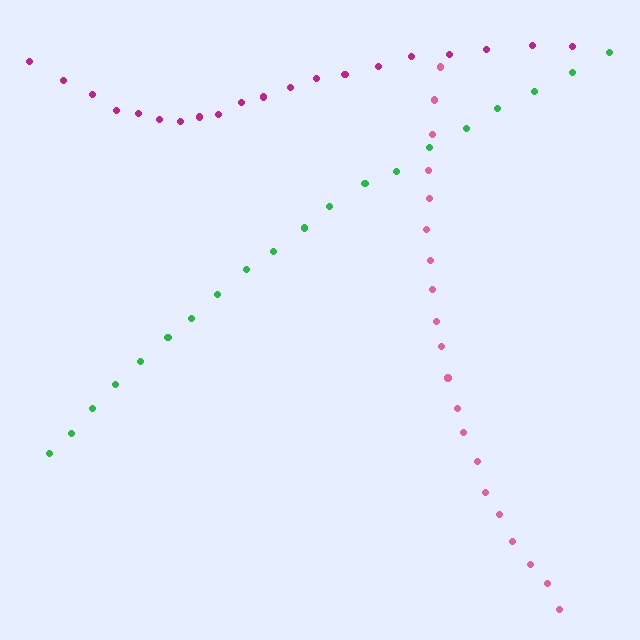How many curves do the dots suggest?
There are 3 distinct paths.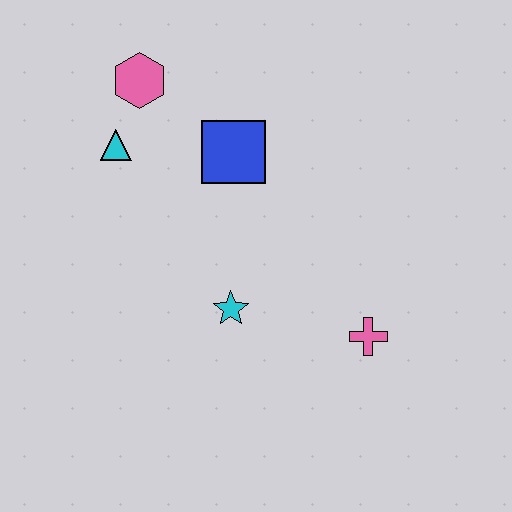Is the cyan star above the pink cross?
Yes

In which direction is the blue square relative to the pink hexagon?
The blue square is to the right of the pink hexagon.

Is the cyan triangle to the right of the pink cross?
No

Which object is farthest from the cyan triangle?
The pink cross is farthest from the cyan triangle.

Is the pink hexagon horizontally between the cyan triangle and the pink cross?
Yes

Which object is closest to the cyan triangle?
The pink hexagon is closest to the cyan triangle.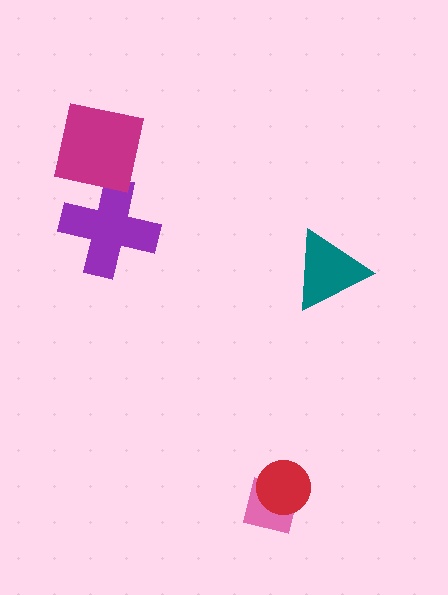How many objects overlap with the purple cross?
0 objects overlap with the purple cross.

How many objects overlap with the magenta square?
0 objects overlap with the magenta square.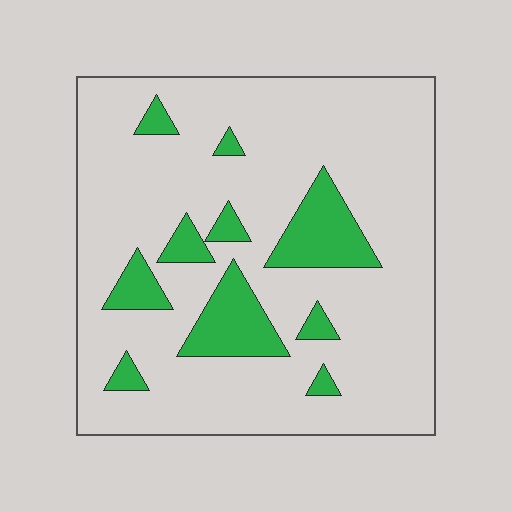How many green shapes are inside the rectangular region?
10.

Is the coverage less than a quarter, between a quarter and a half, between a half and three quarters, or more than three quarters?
Less than a quarter.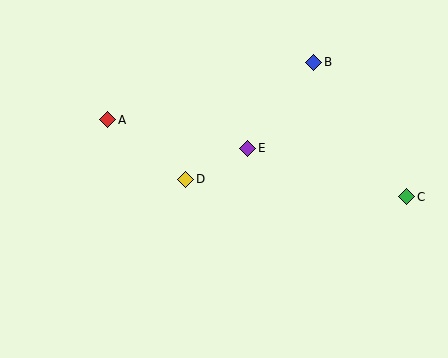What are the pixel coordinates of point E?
Point E is at (248, 148).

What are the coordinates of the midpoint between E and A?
The midpoint between E and A is at (178, 134).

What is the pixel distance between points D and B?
The distance between D and B is 173 pixels.